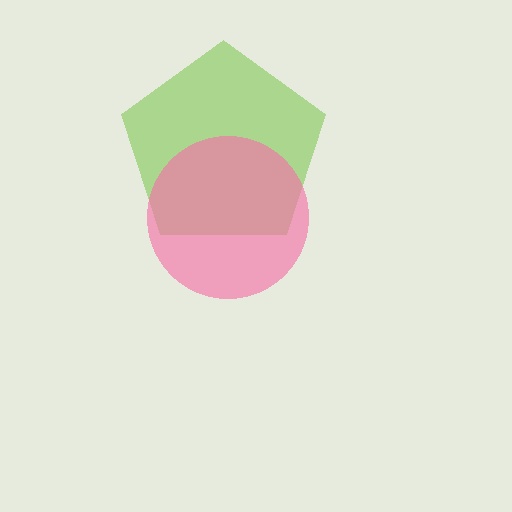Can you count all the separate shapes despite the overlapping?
Yes, there are 2 separate shapes.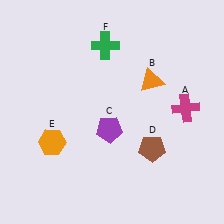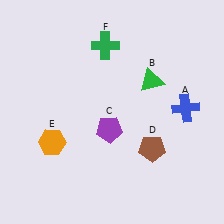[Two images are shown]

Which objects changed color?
A changed from magenta to blue. B changed from orange to green.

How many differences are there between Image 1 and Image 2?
There are 2 differences between the two images.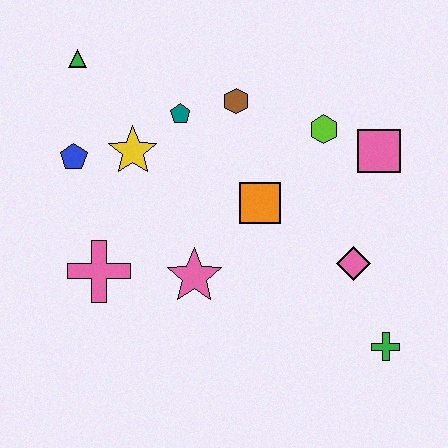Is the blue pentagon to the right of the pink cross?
No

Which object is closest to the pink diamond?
The green cross is closest to the pink diamond.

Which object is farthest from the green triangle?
The green cross is farthest from the green triangle.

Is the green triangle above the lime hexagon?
Yes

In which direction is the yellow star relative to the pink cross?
The yellow star is above the pink cross.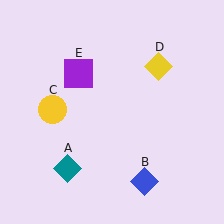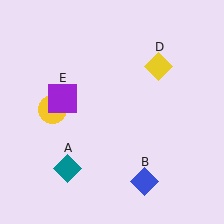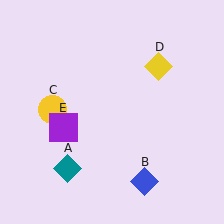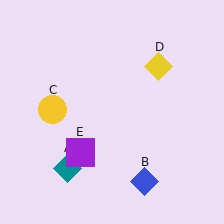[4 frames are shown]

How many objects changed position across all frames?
1 object changed position: purple square (object E).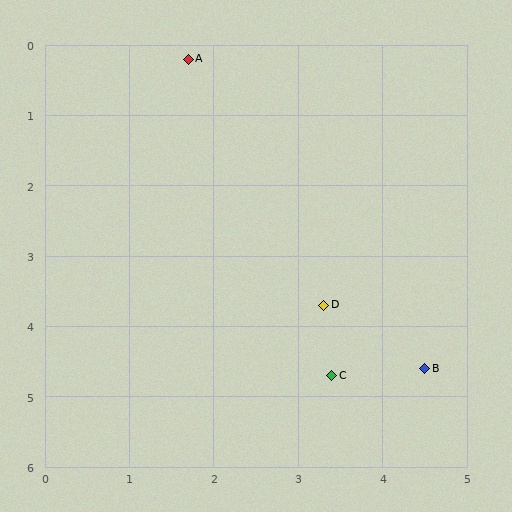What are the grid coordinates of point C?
Point C is at approximately (3.4, 4.7).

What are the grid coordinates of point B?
Point B is at approximately (4.5, 4.6).